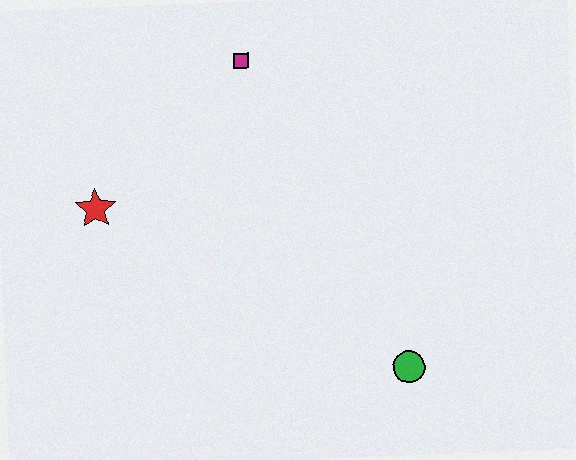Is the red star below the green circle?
No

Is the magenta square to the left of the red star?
No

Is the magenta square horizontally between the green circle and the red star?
Yes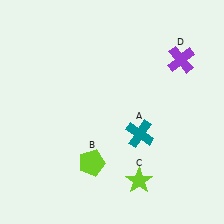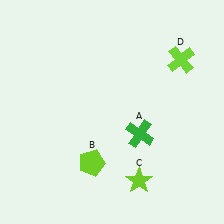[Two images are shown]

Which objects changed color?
A changed from teal to green. D changed from purple to lime.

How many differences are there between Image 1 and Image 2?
There are 2 differences between the two images.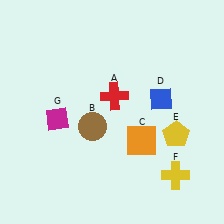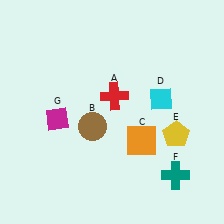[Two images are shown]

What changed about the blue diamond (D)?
In Image 1, D is blue. In Image 2, it changed to cyan.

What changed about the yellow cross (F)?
In Image 1, F is yellow. In Image 2, it changed to teal.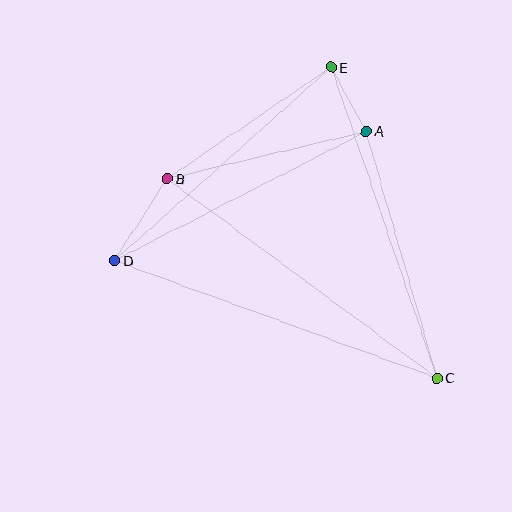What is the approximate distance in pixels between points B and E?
The distance between B and E is approximately 198 pixels.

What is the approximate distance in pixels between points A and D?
The distance between A and D is approximately 283 pixels.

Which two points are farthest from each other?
Points C and D are farthest from each other.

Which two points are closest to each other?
Points A and E are closest to each other.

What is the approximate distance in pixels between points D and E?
The distance between D and E is approximately 291 pixels.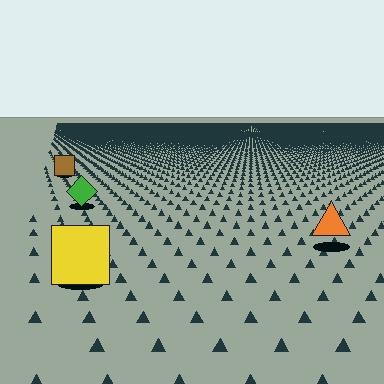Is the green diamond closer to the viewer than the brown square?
Yes. The green diamond is closer — you can tell from the texture gradient: the ground texture is coarser near it.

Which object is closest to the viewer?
The yellow square is closest. The texture marks near it are larger and more spread out.